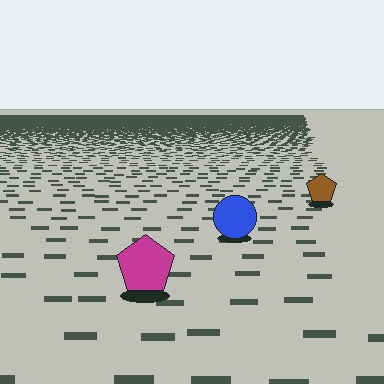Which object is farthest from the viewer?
The brown pentagon is farthest from the viewer. It appears smaller and the ground texture around it is denser.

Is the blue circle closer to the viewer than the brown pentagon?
Yes. The blue circle is closer — you can tell from the texture gradient: the ground texture is coarser near it.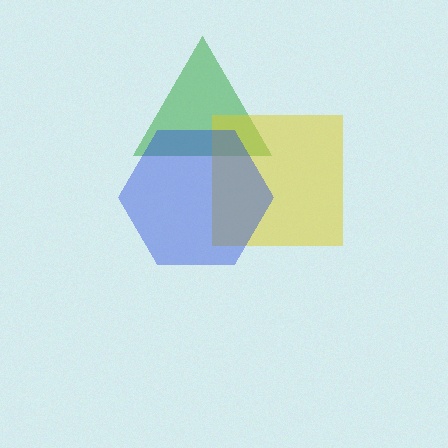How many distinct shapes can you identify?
There are 3 distinct shapes: a green triangle, a yellow square, a blue hexagon.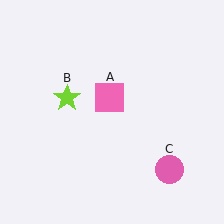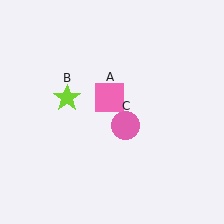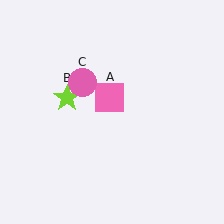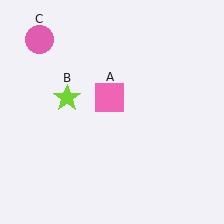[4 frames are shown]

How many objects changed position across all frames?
1 object changed position: pink circle (object C).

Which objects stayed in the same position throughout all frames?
Pink square (object A) and lime star (object B) remained stationary.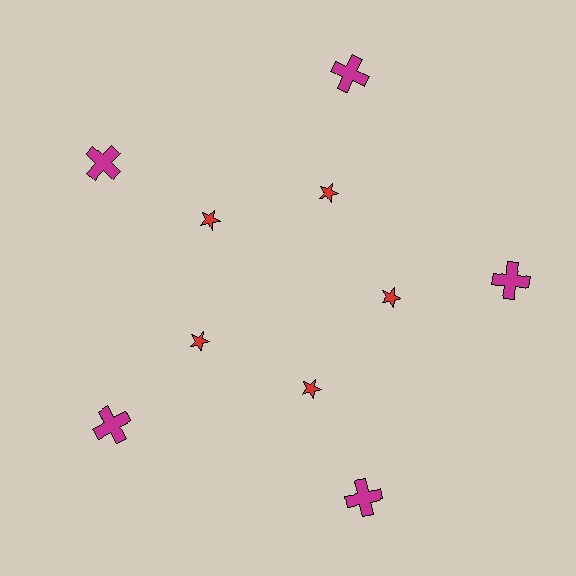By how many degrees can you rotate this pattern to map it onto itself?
The pattern maps onto itself every 72 degrees of rotation.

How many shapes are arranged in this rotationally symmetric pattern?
There are 10 shapes, arranged in 5 groups of 2.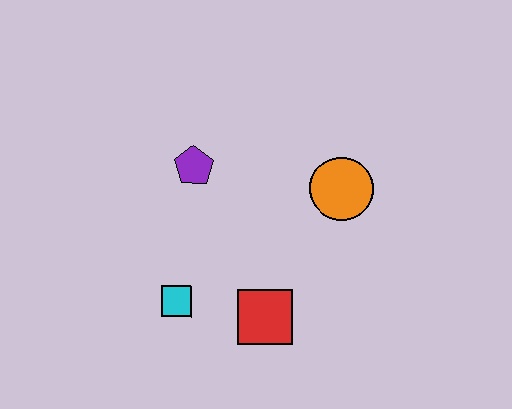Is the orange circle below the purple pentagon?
Yes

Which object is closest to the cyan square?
The red square is closest to the cyan square.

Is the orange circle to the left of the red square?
No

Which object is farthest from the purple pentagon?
The red square is farthest from the purple pentagon.